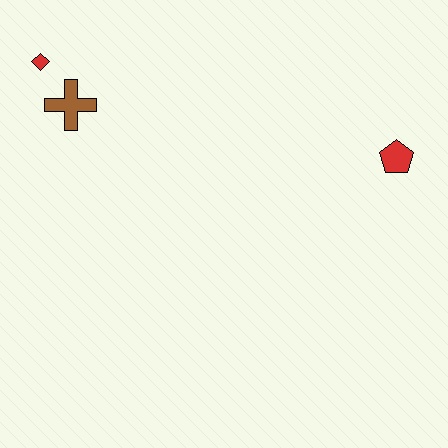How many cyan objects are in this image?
There are no cyan objects.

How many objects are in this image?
There are 3 objects.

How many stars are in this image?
There are no stars.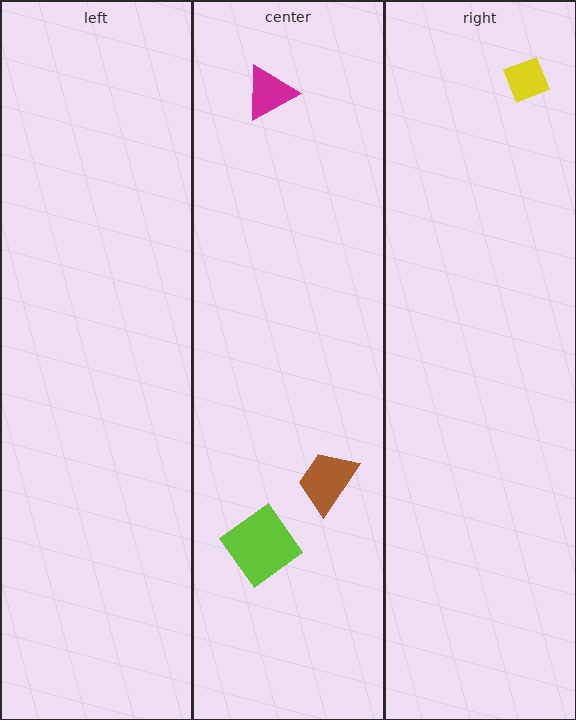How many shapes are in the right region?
1.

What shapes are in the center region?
The lime diamond, the magenta triangle, the brown trapezoid.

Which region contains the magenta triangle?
The center region.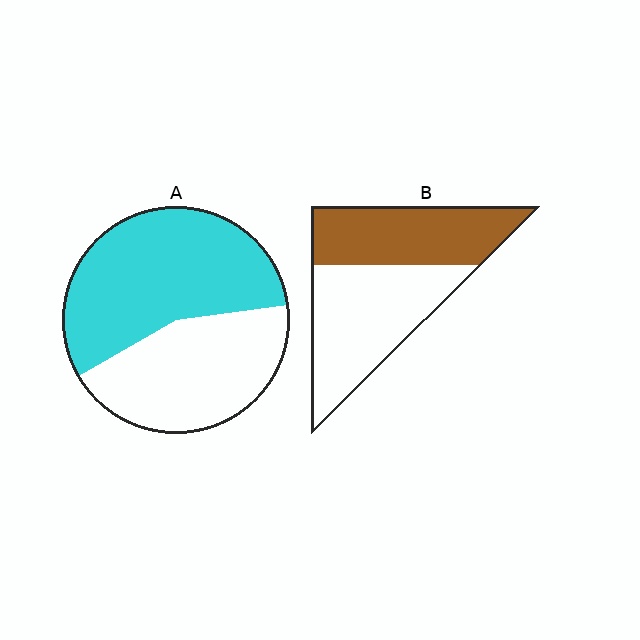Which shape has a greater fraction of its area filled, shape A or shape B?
Shape A.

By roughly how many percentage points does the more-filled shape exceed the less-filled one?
By roughly 10 percentage points (A over B).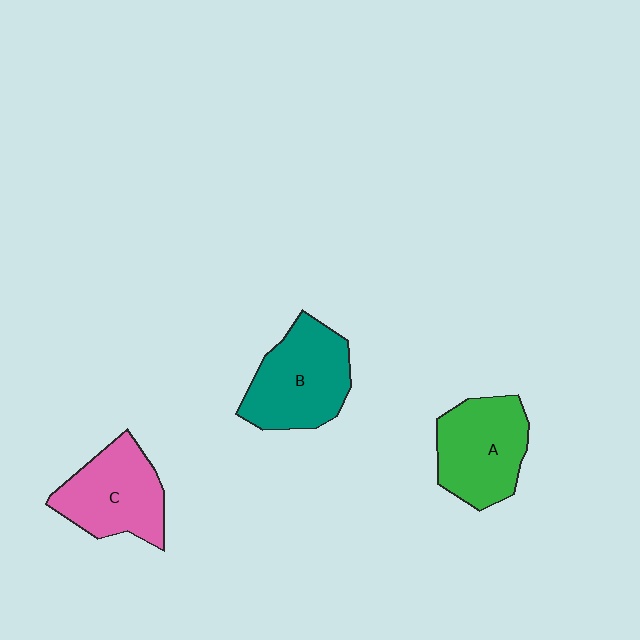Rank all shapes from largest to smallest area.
From largest to smallest: B (teal), A (green), C (pink).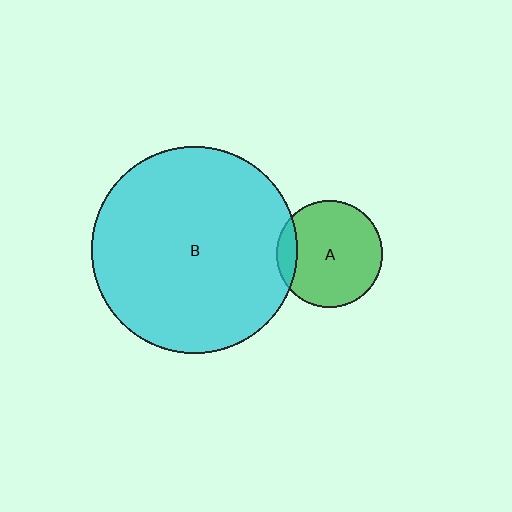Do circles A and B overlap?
Yes.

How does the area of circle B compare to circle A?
Approximately 3.7 times.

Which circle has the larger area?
Circle B (cyan).